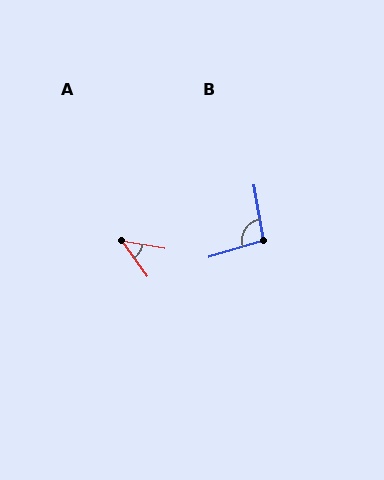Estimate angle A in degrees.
Approximately 45 degrees.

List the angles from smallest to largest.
A (45°), B (97°).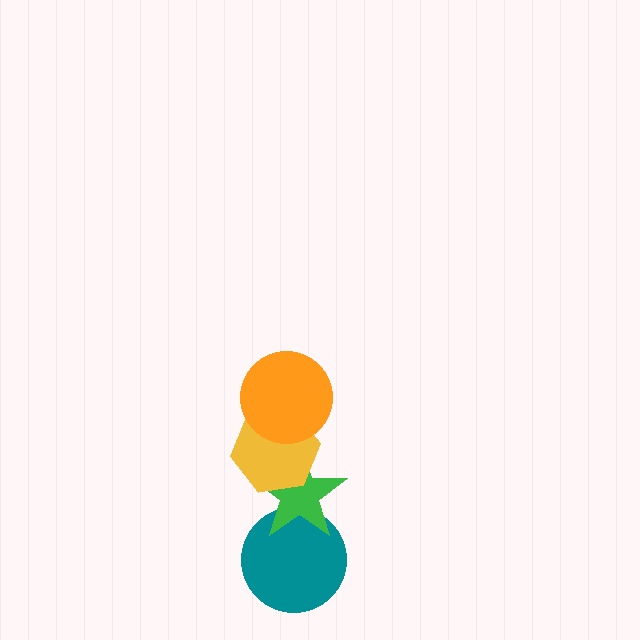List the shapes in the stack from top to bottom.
From top to bottom: the orange circle, the yellow hexagon, the green star, the teal circle.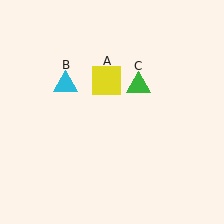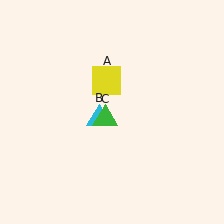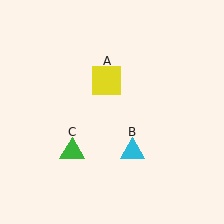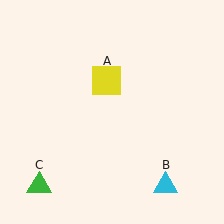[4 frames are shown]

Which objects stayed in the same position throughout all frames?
Yellow square (object A) remained stationary.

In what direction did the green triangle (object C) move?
The green triangle (object C) moved down and to the left.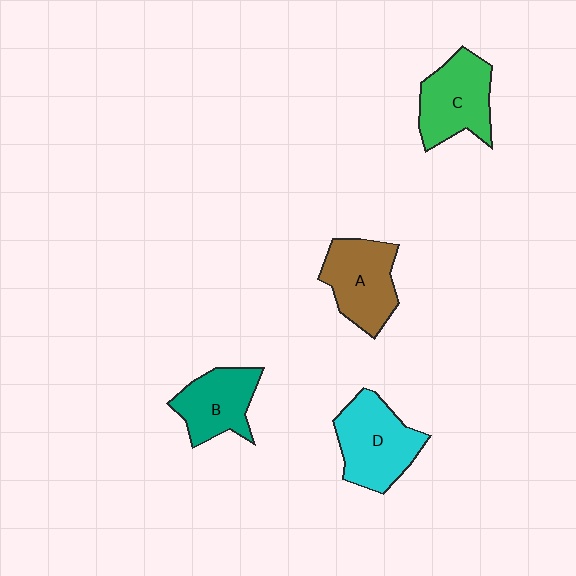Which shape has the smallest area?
Shape B (teal).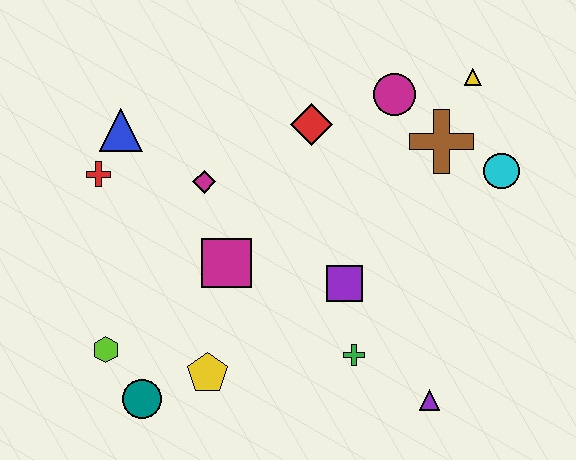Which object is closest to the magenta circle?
The brown cross is closest to the magenta circle.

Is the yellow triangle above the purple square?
Yes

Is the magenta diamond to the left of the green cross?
Yes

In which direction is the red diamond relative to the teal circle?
The red diamond is above the teal circle.